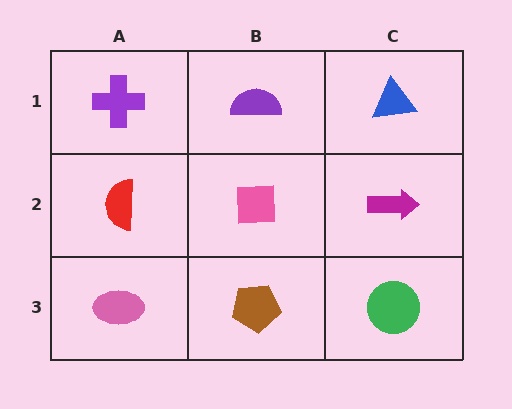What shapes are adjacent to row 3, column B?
A pink square (row 2, column B), a pink ellipse (row 3, column A), a green circle (row 3, column C).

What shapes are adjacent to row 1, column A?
A red semicircle (row 2, column A), a purple semicircle (row 1, column B).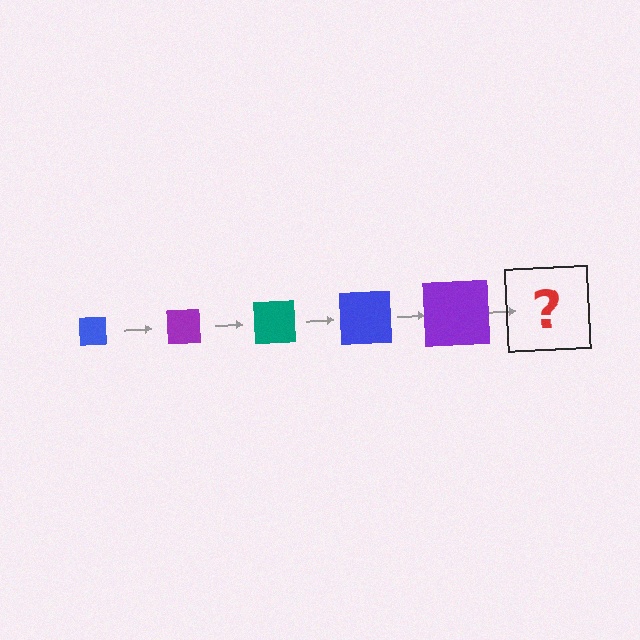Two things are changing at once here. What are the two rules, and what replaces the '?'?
The two rules are that the square grows larger each step and the color cycles through blue, purple, and teal. The '?' should be a teal square, larger than the previous one.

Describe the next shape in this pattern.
It should be a teal square, larger than the previous one.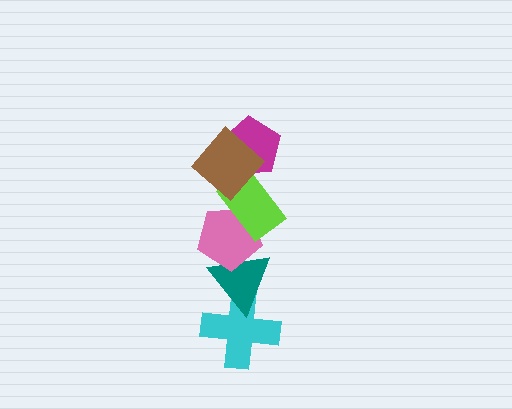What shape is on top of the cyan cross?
The teal triangle is on top of the cyan cross.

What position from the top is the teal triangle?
The teal triangle is 5th from the top.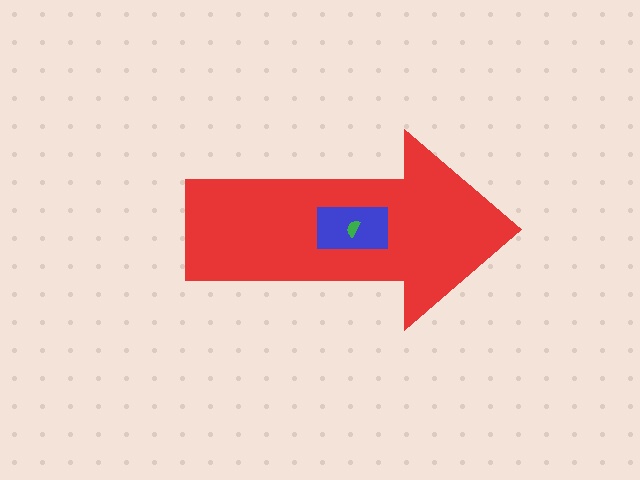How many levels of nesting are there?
3.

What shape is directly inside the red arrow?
The blue rectangle.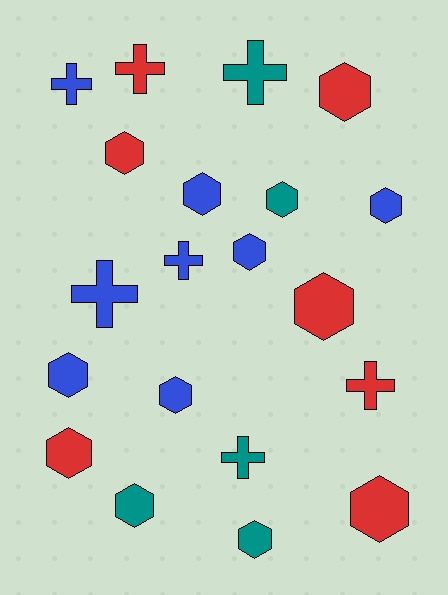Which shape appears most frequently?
Hexagon, with 13 objects.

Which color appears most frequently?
Blue, with 8 objects.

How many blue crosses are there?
There are 3 blue crosses.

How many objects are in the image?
There are 20 objects.